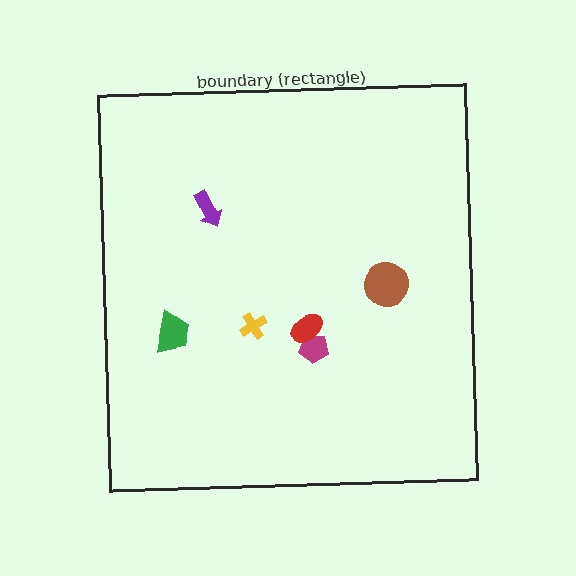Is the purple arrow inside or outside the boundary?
Inside.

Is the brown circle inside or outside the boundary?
Inside.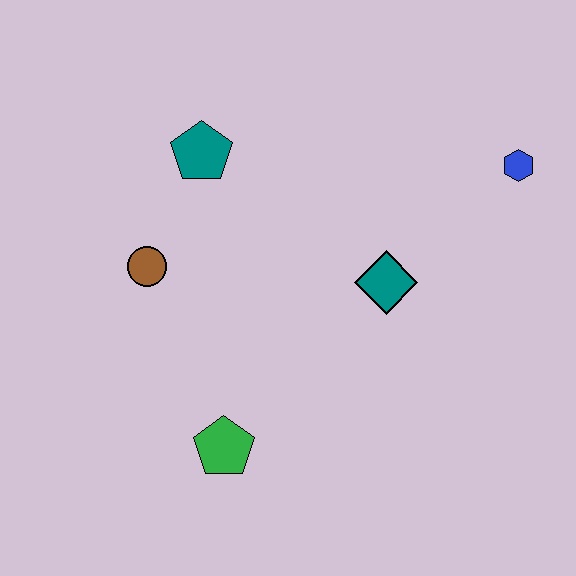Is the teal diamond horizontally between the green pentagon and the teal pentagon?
No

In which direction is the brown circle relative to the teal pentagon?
The brown circle is below the teal pentagon.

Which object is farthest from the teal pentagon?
The blue hexagon is farthest from the teal pentagon.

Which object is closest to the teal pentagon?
The brown circle is closest to the teal pentagon.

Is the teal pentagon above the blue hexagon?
Yes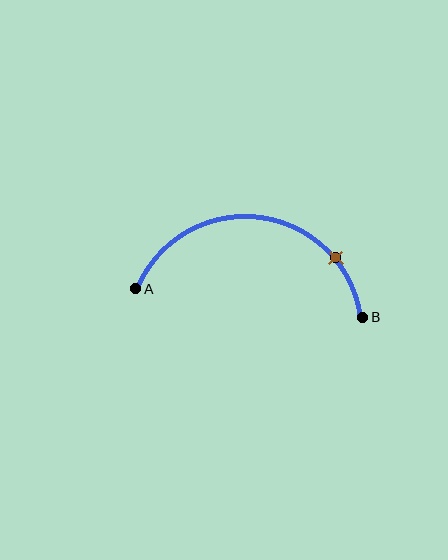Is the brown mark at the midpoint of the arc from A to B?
No. The brown mark lies on the arc but is closer to endpoint B. The arc midpoint would be at the point on the curve equidistant along the arc from both A and B.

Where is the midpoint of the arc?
The arc midpoint is the point on the curve farthest from the straight line joining A and B. It sits above that line.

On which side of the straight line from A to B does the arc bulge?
The arc bulges above the straight line connecting A and B.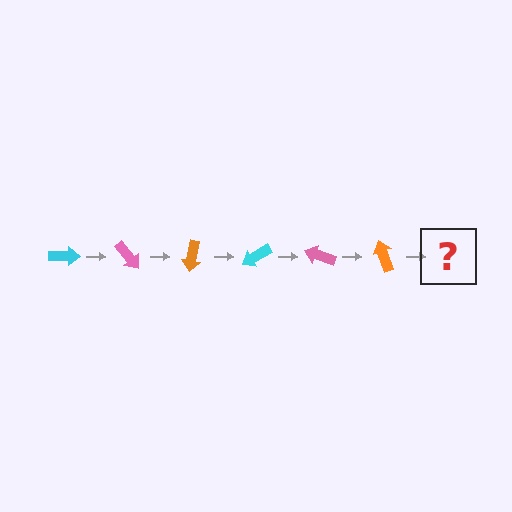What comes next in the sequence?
The next element should be a cyan arrow, rotated 300 degrees from the start.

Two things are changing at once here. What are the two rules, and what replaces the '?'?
The two rules are that it rotates 50 degrees each step and the color cycles through cyan, pink, and orange. The '?' should be a cyan arrow, rotated 300 degrees from the start.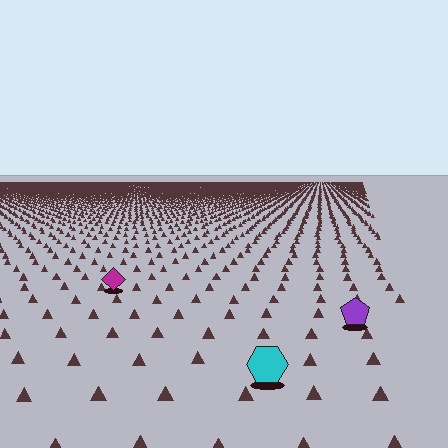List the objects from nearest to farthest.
From nearest to farthest: the cyan hexagon, the purple pentagon, the magenta diamond.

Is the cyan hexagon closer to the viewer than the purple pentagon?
Yes. The cyan hexagon is closer — you can tell from the texture gradient: the ground texture is coarser near it.